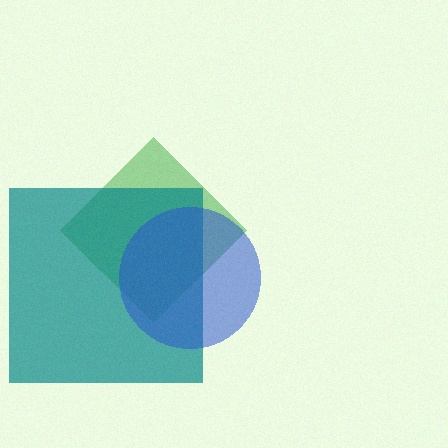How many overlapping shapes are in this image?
There are 3 overlapping shapes in the image.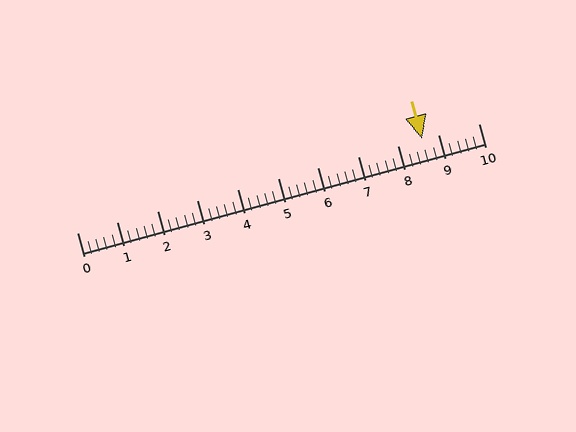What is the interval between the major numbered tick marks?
The major tick marks are spaced 1 units apart.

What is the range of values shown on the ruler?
The ruler shows values from 0 to 10.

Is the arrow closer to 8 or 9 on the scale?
The arrow is closer to 9.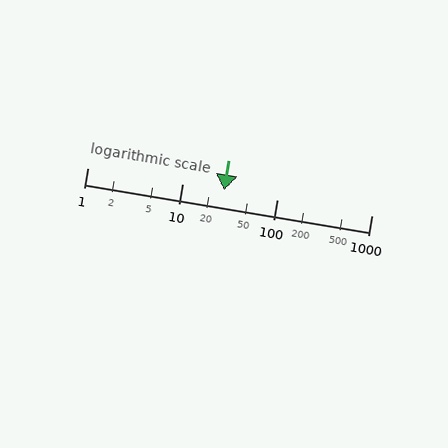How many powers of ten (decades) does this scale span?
The scale spans 3 decades, from 1 to 1000.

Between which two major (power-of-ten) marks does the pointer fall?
The pointer is between 10 and 100.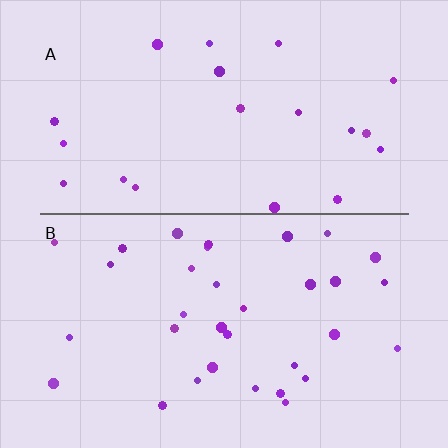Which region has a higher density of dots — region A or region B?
B (the bottom).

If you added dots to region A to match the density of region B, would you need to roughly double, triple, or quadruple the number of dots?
Approximately double.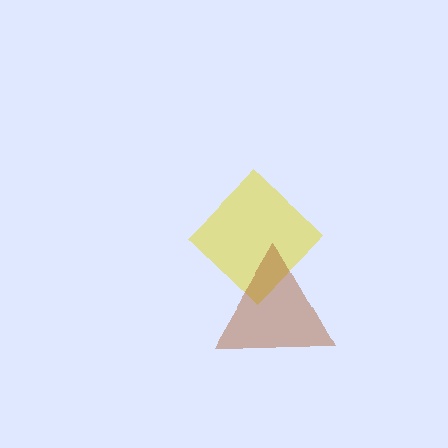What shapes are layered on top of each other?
The layered shapes are: a yellow diamond, a brown triangle.